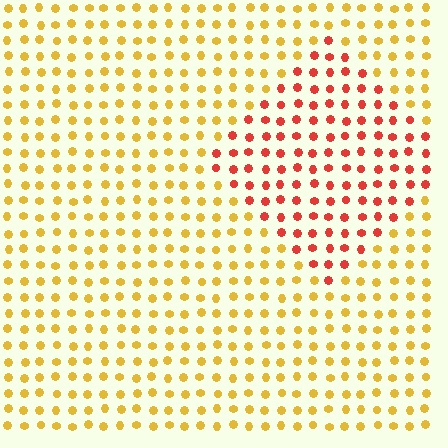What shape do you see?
I see a diamond.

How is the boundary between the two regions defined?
The boundary is defined purely by a slight shift in hue (about 44 degrees). Spacing, size, and orientation are identical on both sides.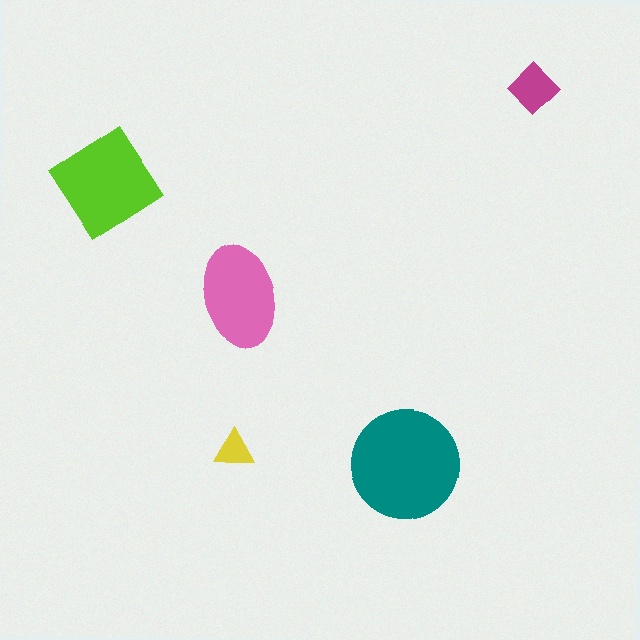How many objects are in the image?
There are 5 objects in the image.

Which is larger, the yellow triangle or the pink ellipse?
The pink ellipse.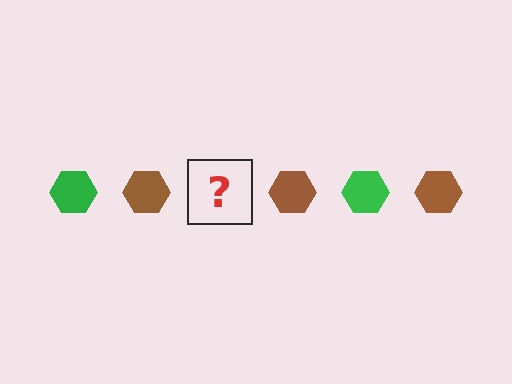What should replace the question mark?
The question mark should be replaced with a green hexagon.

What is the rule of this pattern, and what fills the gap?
The rule is that the pattern cycles through green, brown hexagons. The gap should be filled with a green hexagon.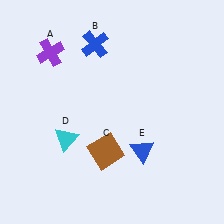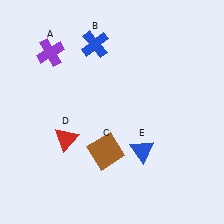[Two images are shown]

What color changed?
The triangle (D) changed from cyan in Image 1 to red in Image 2.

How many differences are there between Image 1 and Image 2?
There is 1 difference between the two images.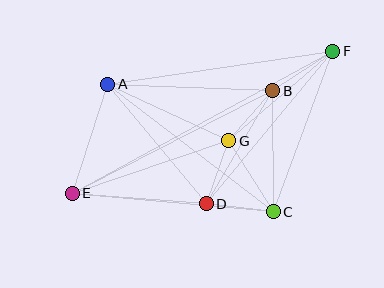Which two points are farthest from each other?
Points E and F are farthest from each other.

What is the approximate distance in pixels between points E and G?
The distance between E and G is approximately 165 pixels.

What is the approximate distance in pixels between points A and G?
The distance between A and G is approximately 134 pixels.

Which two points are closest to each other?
Points B and G are closest to each other.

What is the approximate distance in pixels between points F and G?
The distance between F and G is approximately 137 pixels.